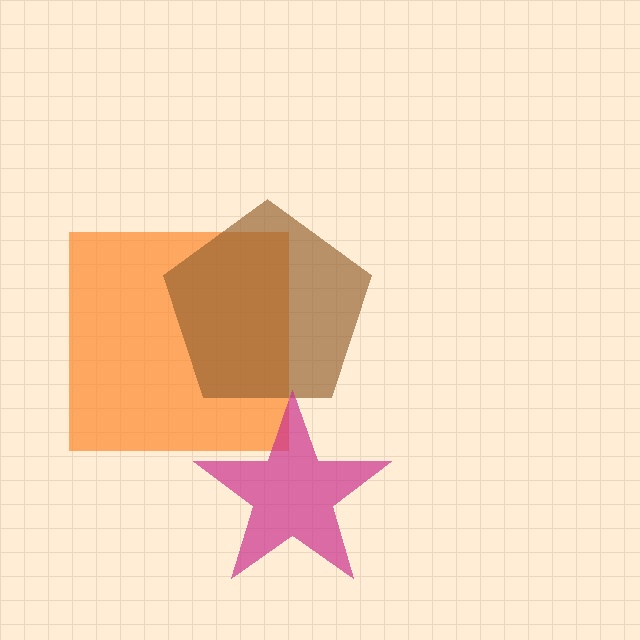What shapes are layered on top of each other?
The layered shapes are: an orange square, a brown pentagon, a magenta star.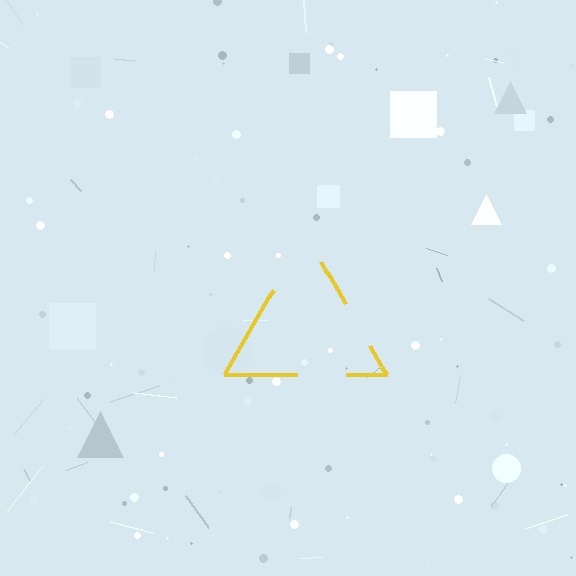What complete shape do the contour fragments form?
The contour fragments form a triangle.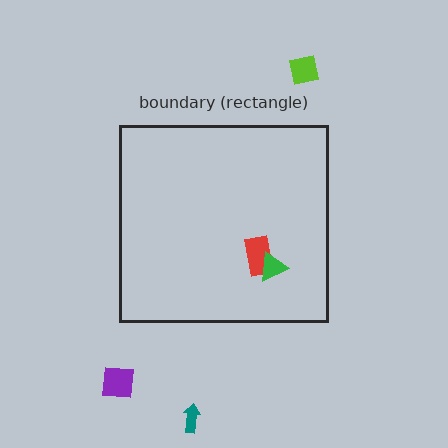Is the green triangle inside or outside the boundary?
Inside.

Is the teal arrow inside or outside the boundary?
Outside.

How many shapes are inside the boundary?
2 inside, 3 outside.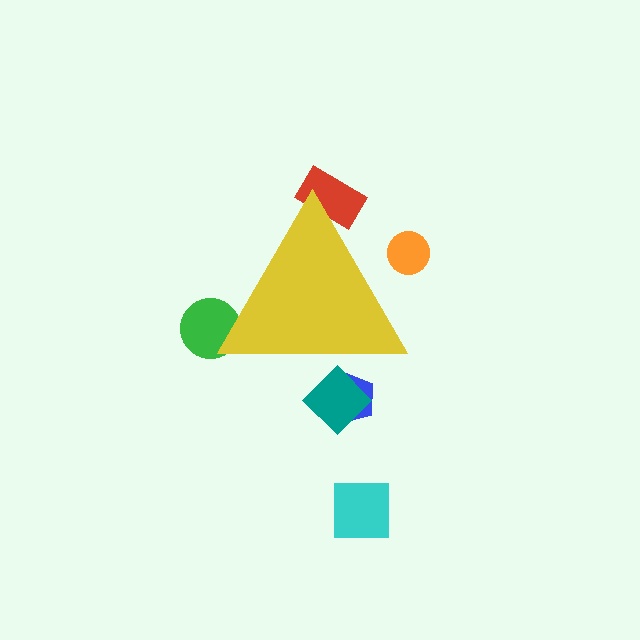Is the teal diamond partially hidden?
Yes, the teal diamond is partially hidden behind the yellow triangle.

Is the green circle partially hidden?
Yes, the green circle is partially hidden behind the yellow triangle.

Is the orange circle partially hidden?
Yes, the orange circle is partially hidden behind the yellow triangle.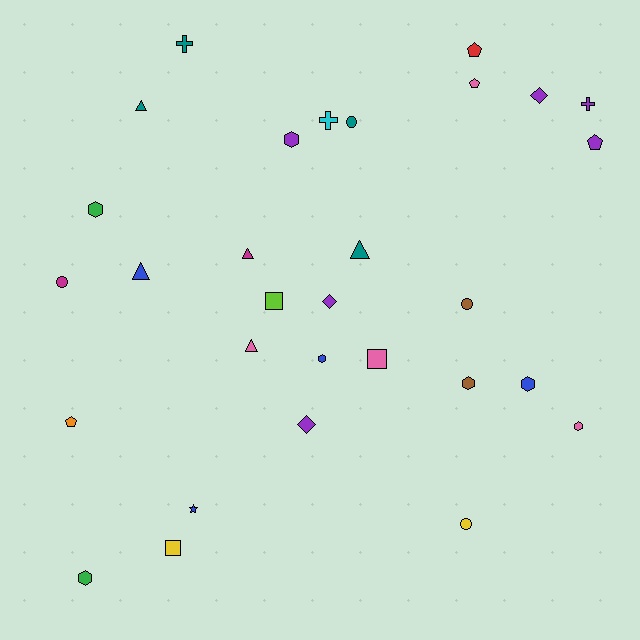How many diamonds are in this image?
There are 3 diamonds.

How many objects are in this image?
There are 30 objects.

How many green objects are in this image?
There are 2 green objects.